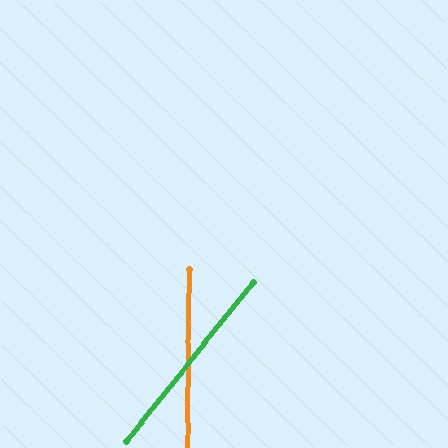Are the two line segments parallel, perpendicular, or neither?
Neither parallel nor perpendicular — they differ by about 38°.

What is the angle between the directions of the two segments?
Approximately 38 degrees.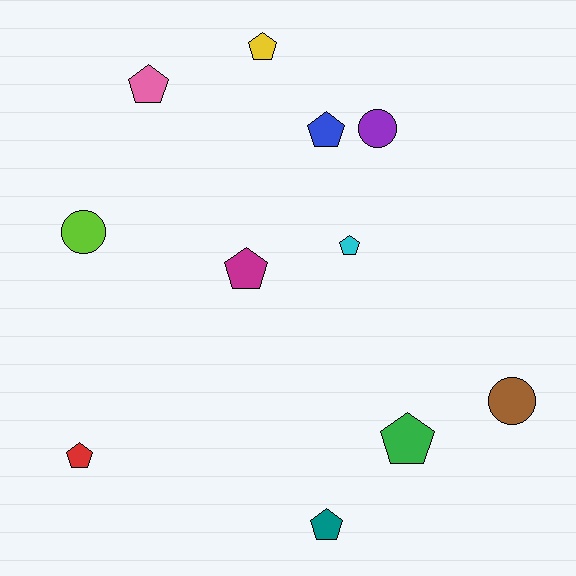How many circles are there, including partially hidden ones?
There are 3 circles.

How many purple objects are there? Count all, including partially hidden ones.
There is 1 purple object.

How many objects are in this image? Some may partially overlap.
There are 11 objects.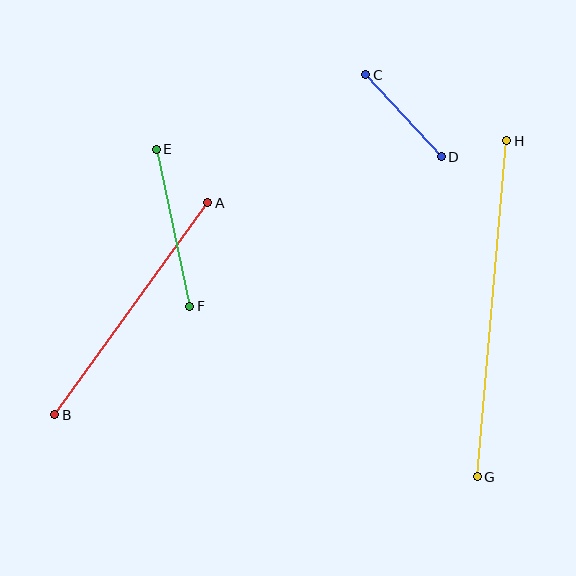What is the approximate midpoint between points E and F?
The midpoint is at approximately (173, 228) pixels.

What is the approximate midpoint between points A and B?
The midpoint is at approximately (131, 309) pixels.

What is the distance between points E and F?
The distance is approximately 161 pixels.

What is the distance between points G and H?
The distance is approximately 337 pixels.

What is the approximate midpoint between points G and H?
The midpoint is at approximately (492, 309) pixels.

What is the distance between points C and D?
The distance is approximately 112 pixels.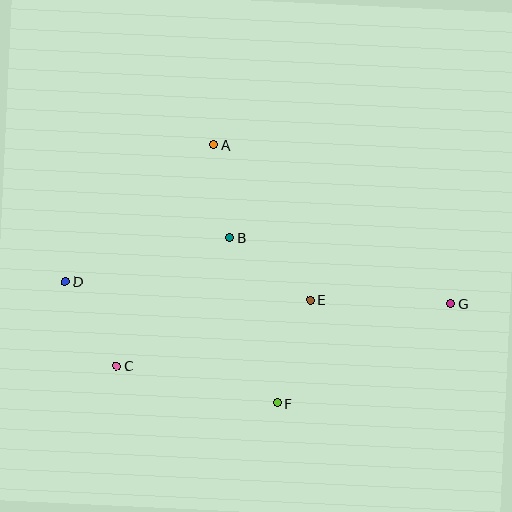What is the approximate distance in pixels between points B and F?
The distance between B and F is approximately 172 pixels.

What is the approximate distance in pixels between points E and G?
The distance between E and G is approximately 141 pixels.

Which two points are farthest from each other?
Points D and G are farthest from each other.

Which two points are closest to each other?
Points A and B are closest to each other.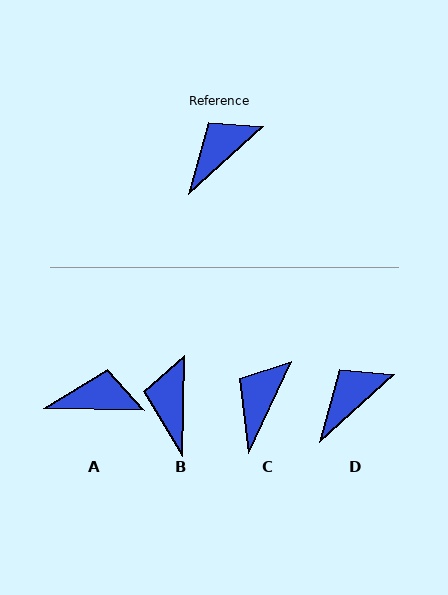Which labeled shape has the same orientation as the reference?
D.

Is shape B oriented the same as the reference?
No, it is off by about 46 degrees.